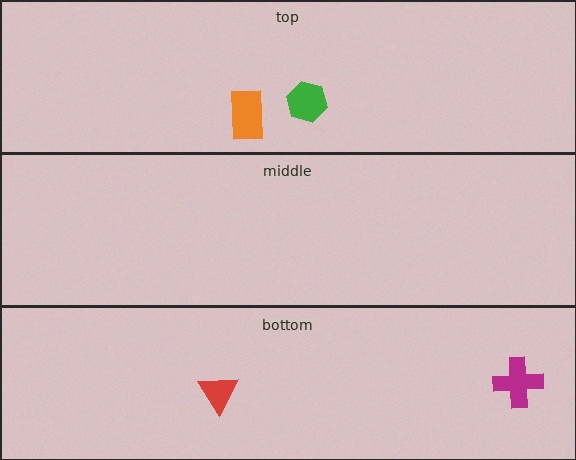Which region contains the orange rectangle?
The top region.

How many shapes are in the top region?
2.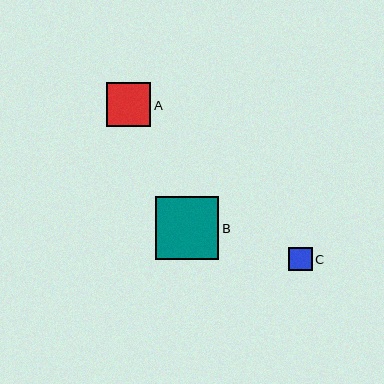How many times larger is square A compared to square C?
Square A is approximately 1.9 times the size of square C.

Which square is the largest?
Square B is the largest with a size of approximately 63 pixels.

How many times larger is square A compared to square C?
Square A is approximately 1.9 times the size of square C.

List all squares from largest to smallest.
From largest to smallest: B, A, C.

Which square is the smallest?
Square C is the smallest with a size of approximately 23 pixels.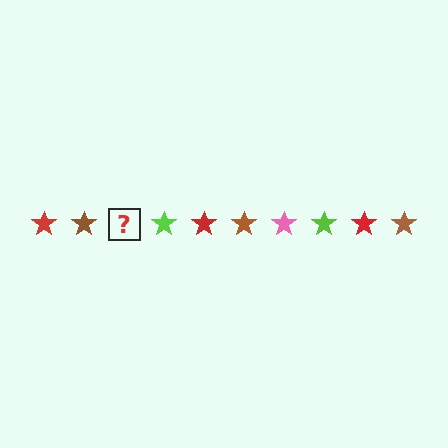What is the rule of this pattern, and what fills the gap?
The rule is that the pattern cycles through red, brown, pink, lime stars. The gap should be filled with a pink star.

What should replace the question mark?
The question mark should be replaced with a pink star.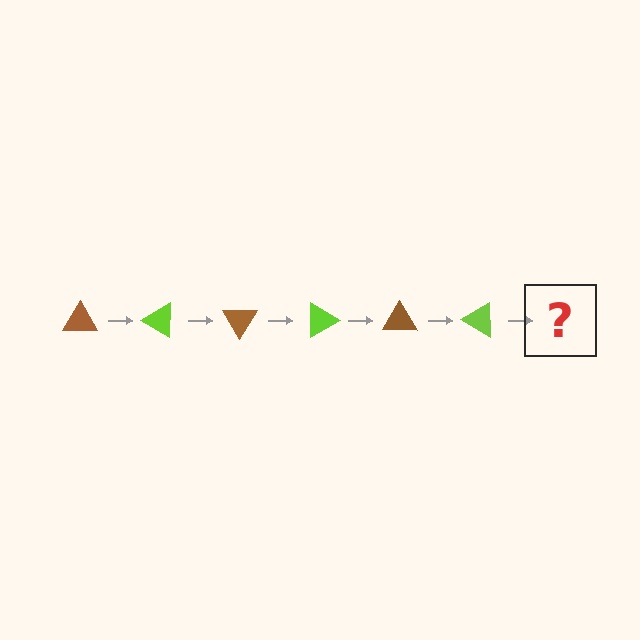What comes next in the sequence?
The next element should be a brown triangle, rotated 180 degrees from the start.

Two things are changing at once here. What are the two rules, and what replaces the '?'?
The two rules are that it rotates 30 degrees each step and the color cycles through brown and lime. The '?' should be a brown triangle, rotated 180 degrees from the start.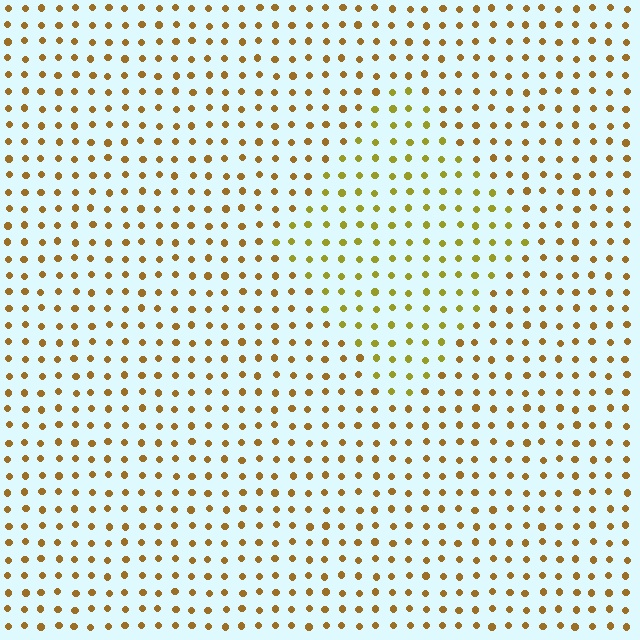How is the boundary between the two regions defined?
The boundary is defined purely by a slight shift in hue (about 25 degrees). Spacing, size, and orientation are identical on both sides.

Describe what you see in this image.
The image is filled with small brown elements in a uniform arrangement. A diamond-shaped region is visible where the elements are tinted to a slightly different hue, forming a subtle color boundary.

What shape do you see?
I see a diamond.